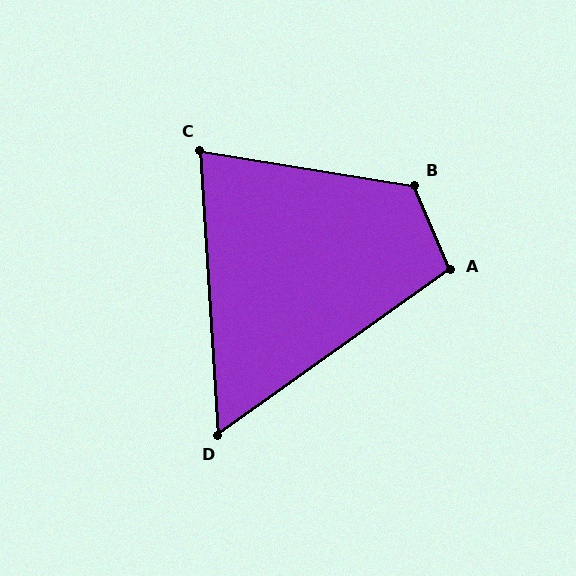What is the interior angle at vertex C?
Approximately 77 degrees (acute).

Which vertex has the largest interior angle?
B, at approximately 122 degrees.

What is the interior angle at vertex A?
Approximately 103 degrees (obtuse).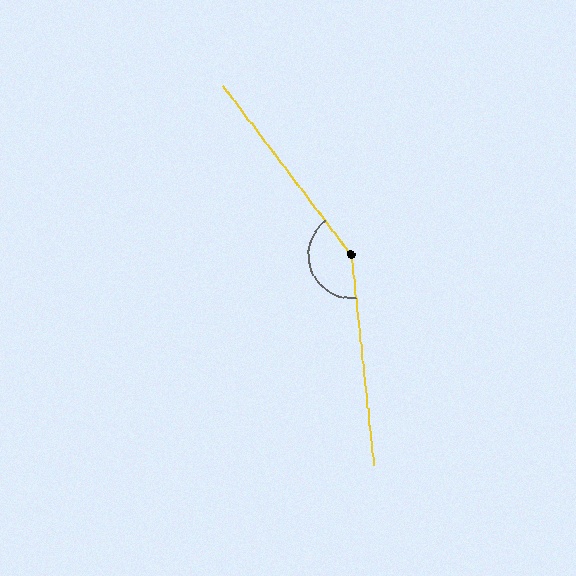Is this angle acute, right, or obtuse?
It is obtuse.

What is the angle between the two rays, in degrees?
Approximately 149 degrees.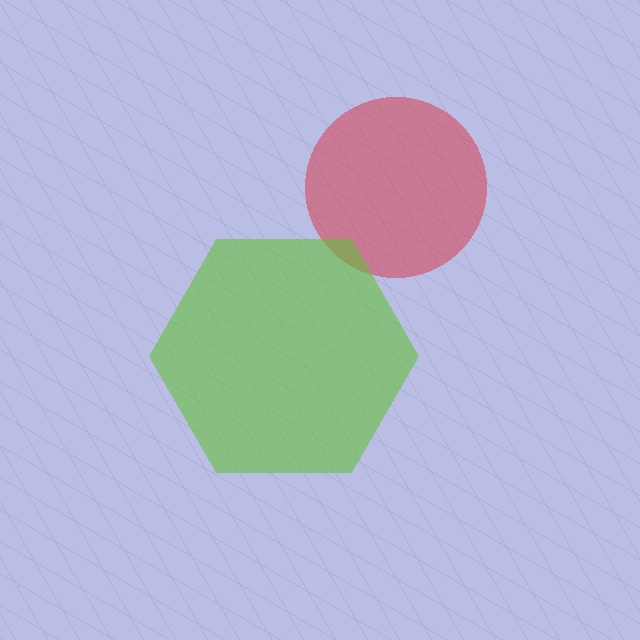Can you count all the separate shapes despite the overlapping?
Yes, there are 2 separate shapes.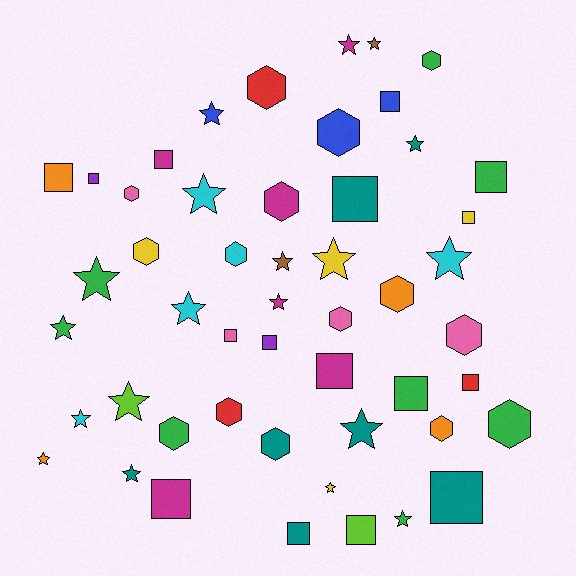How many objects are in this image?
There are 50 objects.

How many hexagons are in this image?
There are 15 hexagons.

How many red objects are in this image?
There are 3 red objects.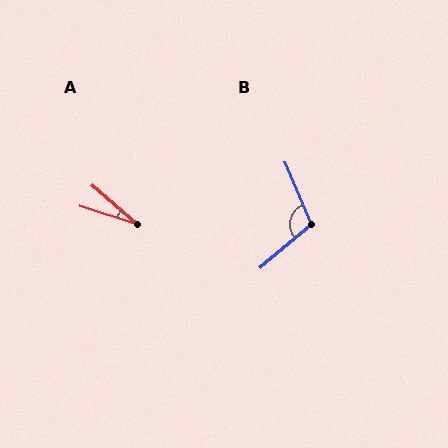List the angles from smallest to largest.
A (23°), B (107°).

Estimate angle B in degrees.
Approximately 107 degrees.